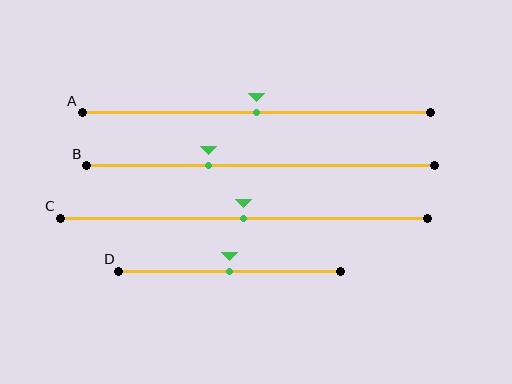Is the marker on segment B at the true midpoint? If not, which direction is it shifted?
No, the marker on segment B is shifted to the left by about 15% of the segment length.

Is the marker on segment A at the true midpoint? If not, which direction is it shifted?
Yes, the marker on segment A is at the true midpoint.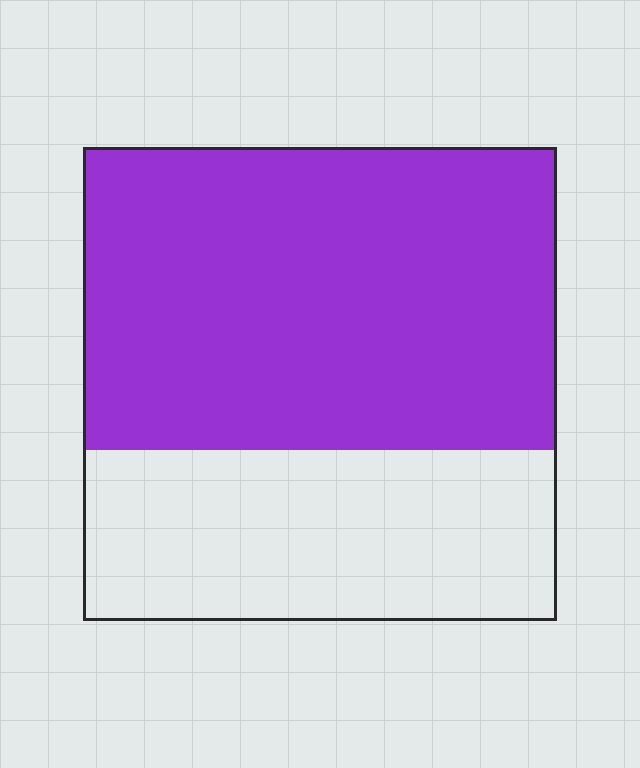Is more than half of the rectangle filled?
Yes.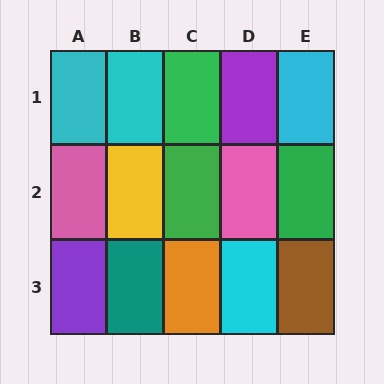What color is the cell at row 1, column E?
Cyan.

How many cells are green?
3 cells are green.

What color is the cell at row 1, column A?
Cyan.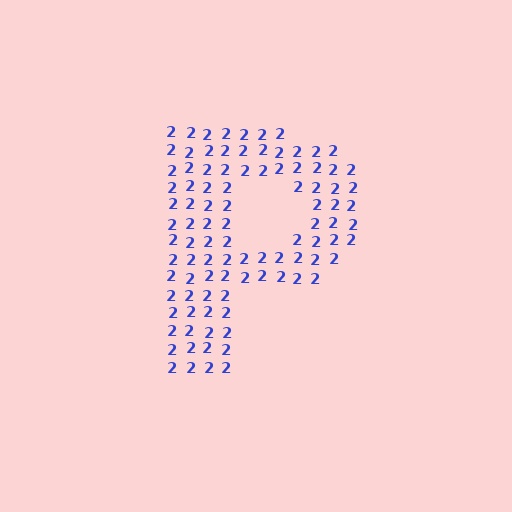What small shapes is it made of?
It is made of small digit 2's.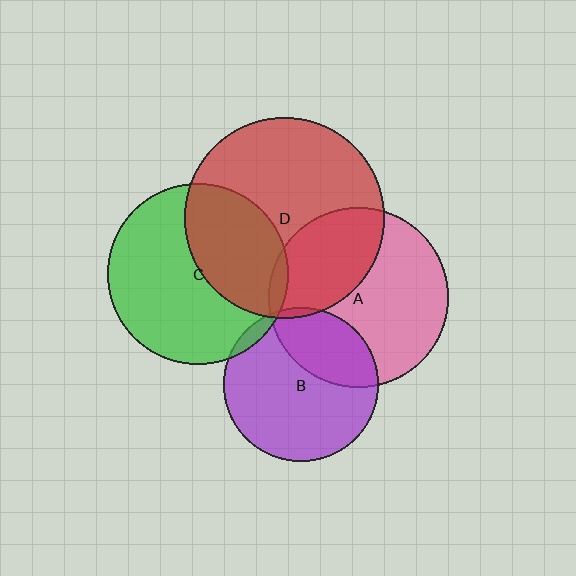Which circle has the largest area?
Circle D (red).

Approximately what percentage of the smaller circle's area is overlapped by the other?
Approximately 35%.